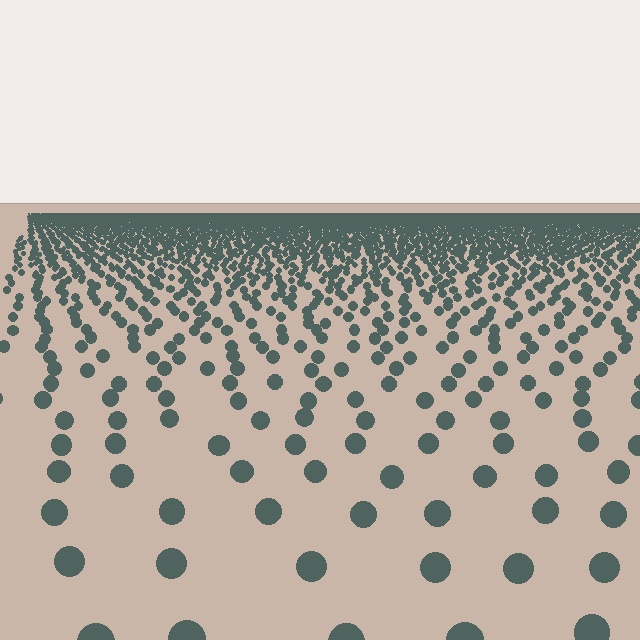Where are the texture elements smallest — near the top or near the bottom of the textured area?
Near the top.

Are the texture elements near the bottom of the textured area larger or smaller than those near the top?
Larger. Near the bottom, elements are closer to the viewer and appear at a bigger on-screen size.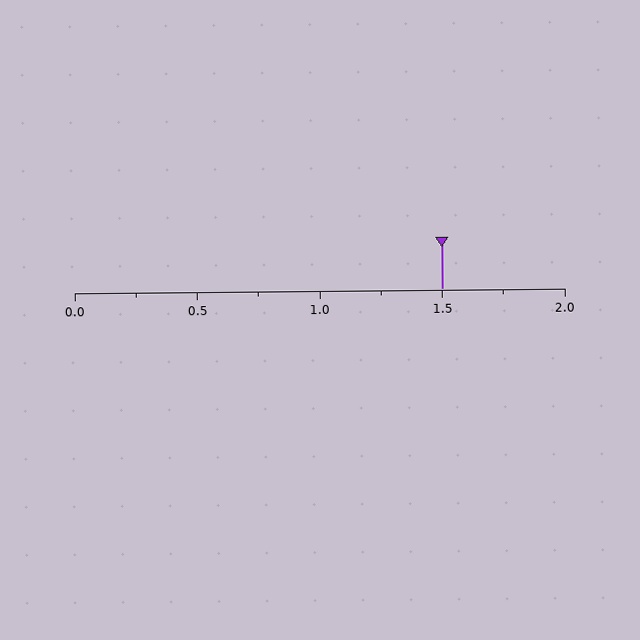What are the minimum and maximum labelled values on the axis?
The axis runs from 0.0 to 2.0.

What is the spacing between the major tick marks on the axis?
The major ticks are spaced 0.5 apart.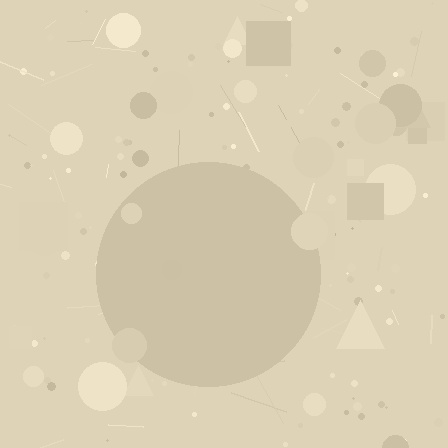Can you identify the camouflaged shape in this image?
The camouflaged shape is a circle.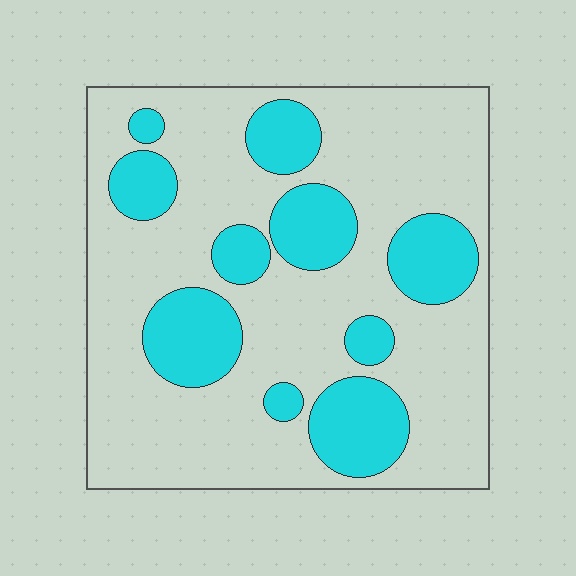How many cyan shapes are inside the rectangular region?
10.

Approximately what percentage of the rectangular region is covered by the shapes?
Approximately 25%.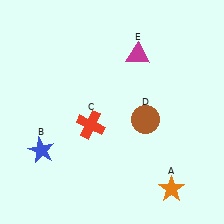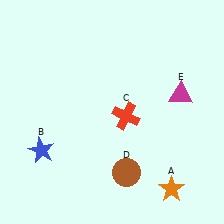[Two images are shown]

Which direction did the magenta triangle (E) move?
The magenta triangle (E) moved right.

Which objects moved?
The objects that moved are: the red cross (C), the brown circle (D), the magenta triangle (E).